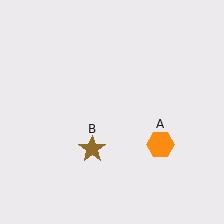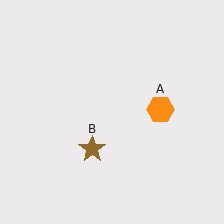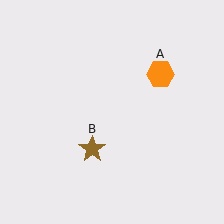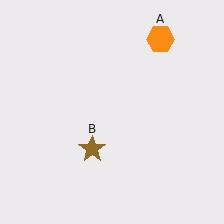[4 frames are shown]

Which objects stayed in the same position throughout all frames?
Brown star (object B) remained stationary.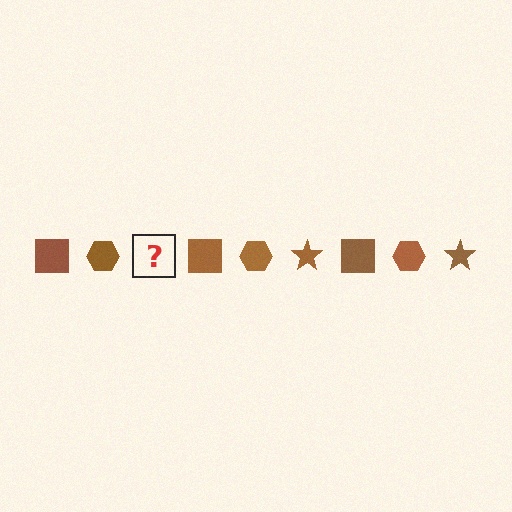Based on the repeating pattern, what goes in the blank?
The blank should be a brown star.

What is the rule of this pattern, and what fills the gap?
The rule is that the pattern cycles through square, hexagon, star shapes in brown. The gap should be filled with a brown star.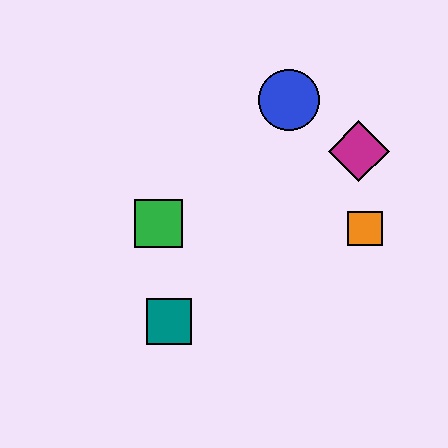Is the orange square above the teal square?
Yes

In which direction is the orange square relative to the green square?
The orange square is to the right of the green square.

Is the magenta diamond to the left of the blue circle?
No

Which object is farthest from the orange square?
The teal square is farthest from the orange square.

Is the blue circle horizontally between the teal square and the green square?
No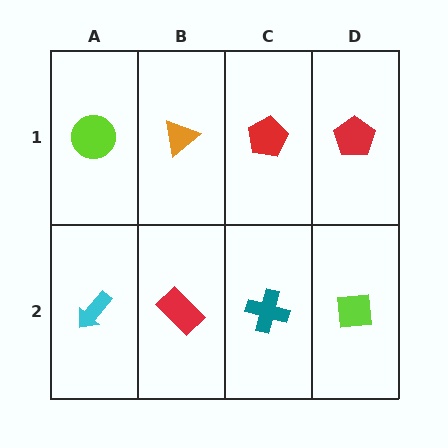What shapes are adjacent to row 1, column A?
A cyan arrow (row 2, column A), an orange triangle (row 1, column B).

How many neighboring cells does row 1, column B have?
3.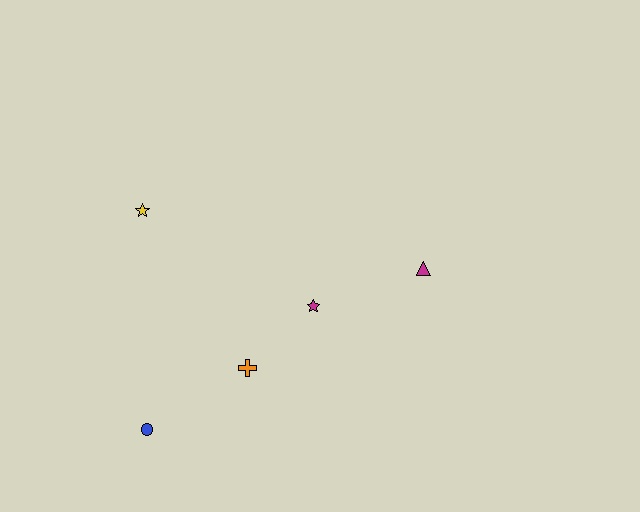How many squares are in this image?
There are no squares.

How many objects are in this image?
There are 5 objects.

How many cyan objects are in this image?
There are no cyan objects.